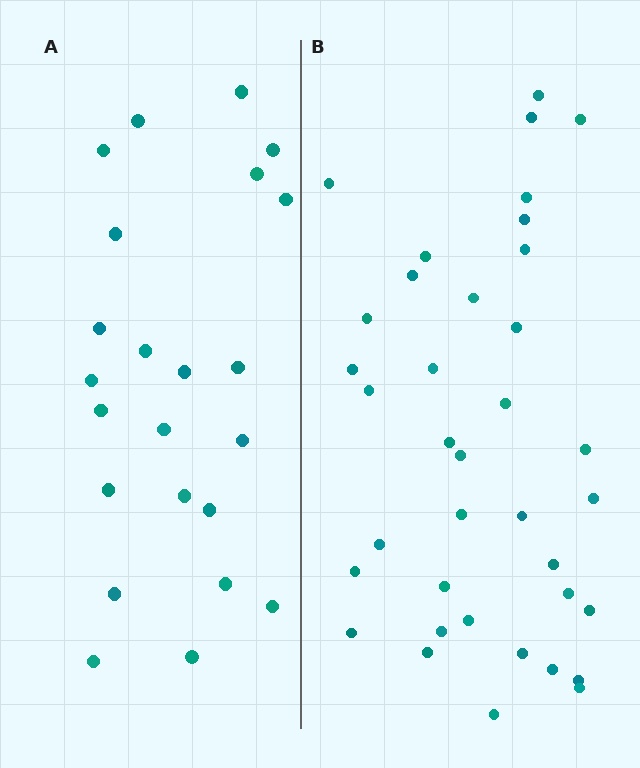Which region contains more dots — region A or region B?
Region B (the right region) has more dots.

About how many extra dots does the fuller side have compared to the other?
Region B has approximately 15 more dots than region A.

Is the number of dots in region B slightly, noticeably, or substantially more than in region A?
Region B has substantially more. The ratio is roughly 1.6 to 1.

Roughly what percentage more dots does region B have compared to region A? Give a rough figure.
About 60% more.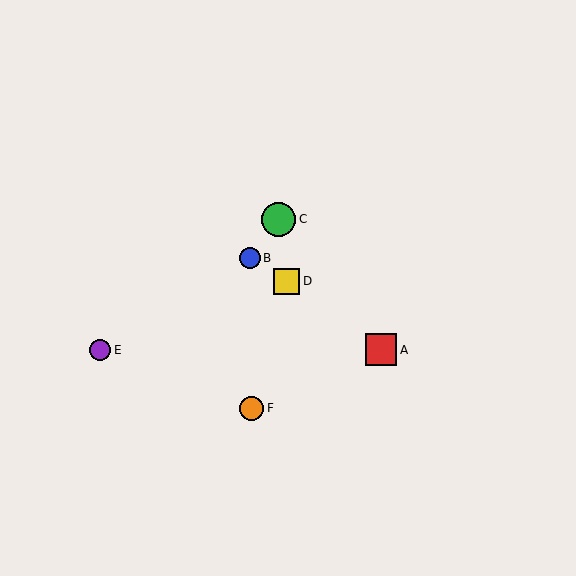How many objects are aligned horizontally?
2 objects (A, E) are aligned horizontally.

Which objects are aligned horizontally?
Objects A, E are aligned horizontally.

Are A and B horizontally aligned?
No, A is at y≈350 and B is at y≈258.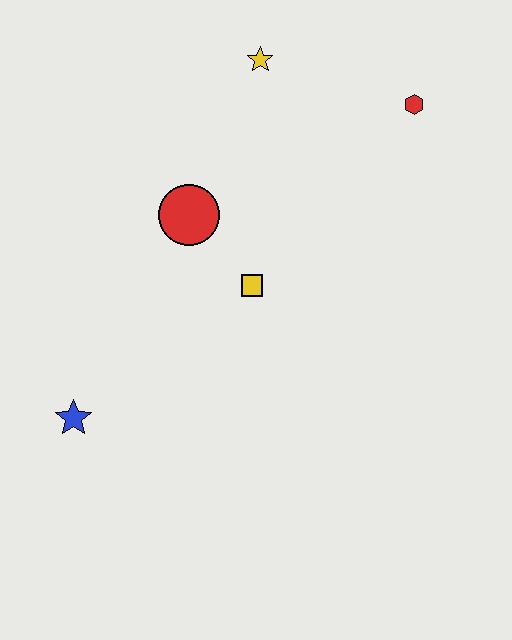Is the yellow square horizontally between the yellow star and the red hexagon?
No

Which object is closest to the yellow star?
The red hexagon is closest to the yellow star.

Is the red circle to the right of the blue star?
Yes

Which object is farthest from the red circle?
The red hexagon is farthest from the red circle.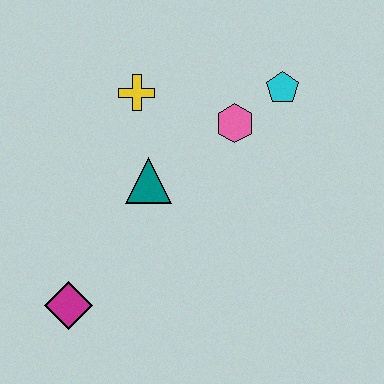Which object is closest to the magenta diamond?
The teal triangle is closest to the magenta diamond.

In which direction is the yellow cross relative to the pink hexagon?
The yellow cross is to the left of the pink hexagon.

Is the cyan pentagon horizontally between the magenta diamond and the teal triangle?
No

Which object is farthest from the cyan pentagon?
The magenta diamond is farthest from the cyan pentagon.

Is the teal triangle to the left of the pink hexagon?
Yes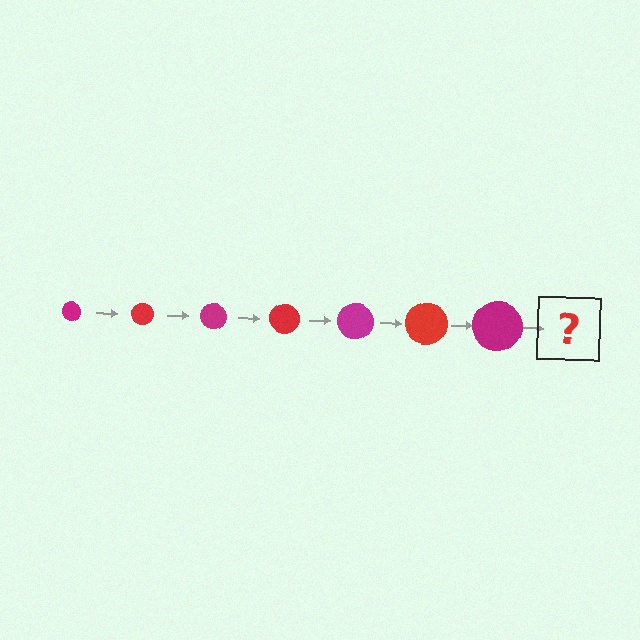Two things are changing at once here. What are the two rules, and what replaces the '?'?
The two rules are that the circle grows larger each step and the color cycles through magenta and red. The '?' should be a red circle, larger than the previous one.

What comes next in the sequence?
The next element should be a red circle, larger than the previous one.